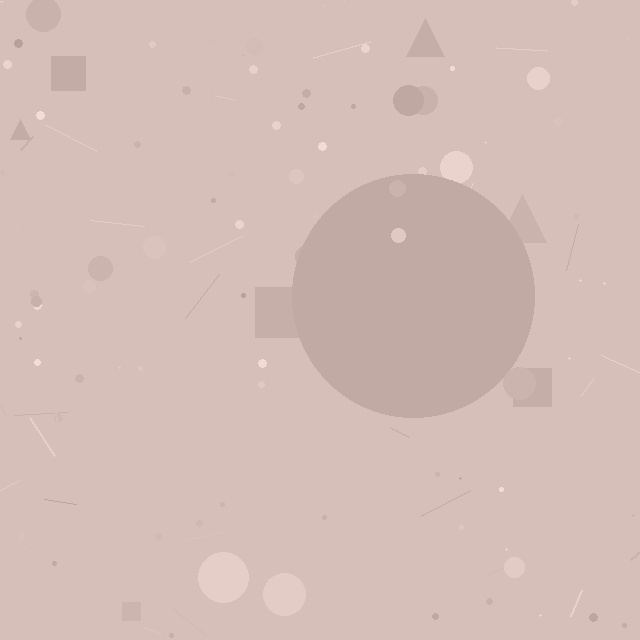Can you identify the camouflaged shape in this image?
The camouflaged shape is a circle.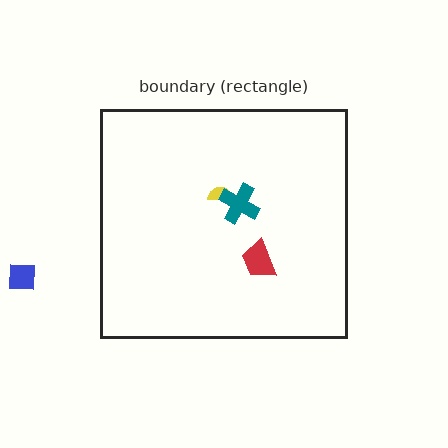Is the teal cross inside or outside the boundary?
Inside.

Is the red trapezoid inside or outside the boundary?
Inside.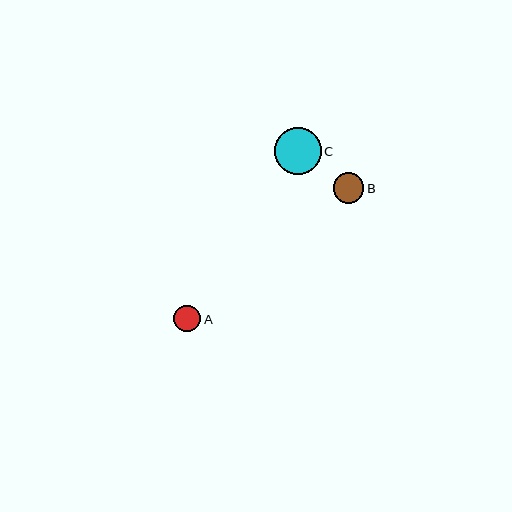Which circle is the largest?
Circle C is the largest with a size of approximately 47 pixels.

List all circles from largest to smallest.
From largest to smallest: C, B, A.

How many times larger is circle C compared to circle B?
Circle C is approximately 1.5 times the size of circle B.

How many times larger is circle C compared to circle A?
Circle C is approximately 1.8 times the size of circle A.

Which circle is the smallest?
Circle A is the smallest with a size of approximately 27 pixels.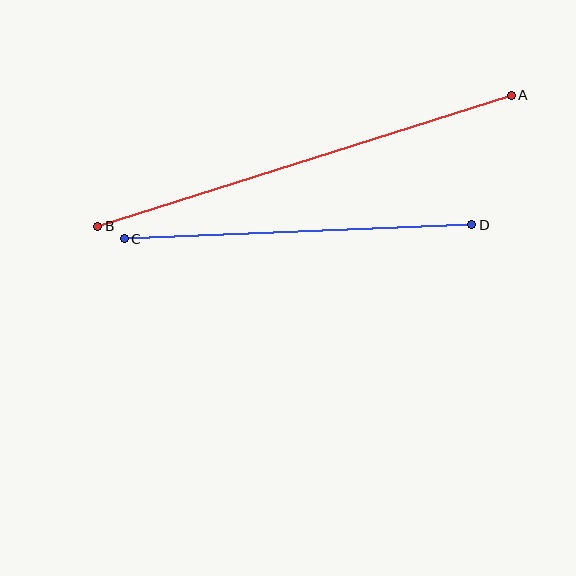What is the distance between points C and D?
The distance is approximately 348 pixels.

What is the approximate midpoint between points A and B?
The midpoint is at approximately (305, 161) pixels.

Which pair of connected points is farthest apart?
Points A and B are farthest apart.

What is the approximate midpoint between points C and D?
The midpoint is at approximately (298, 232) pixels.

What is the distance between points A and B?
The distance is approximately 434 pixels.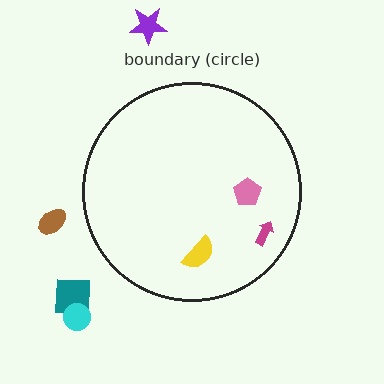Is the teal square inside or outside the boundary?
Outside.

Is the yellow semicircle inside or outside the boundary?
Inside.